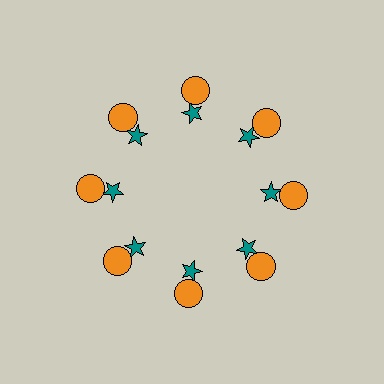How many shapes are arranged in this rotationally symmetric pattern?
There are 16 shapes, arranged in 8 groups of 2.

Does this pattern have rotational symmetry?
Yes, this pattern has 8-fold rotational symmetry. It looks the same after rotating 45 degrees around the center.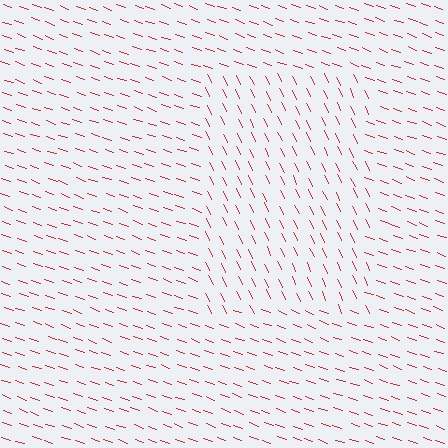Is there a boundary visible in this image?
Yes, there is a texture boundary formed by a change in line orientation.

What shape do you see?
I see a rectangle.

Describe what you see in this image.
The image is filled with small red line segments. A rectangle region in the image has lines oriented differently from the surrounding lines, creating a visible texture boundary.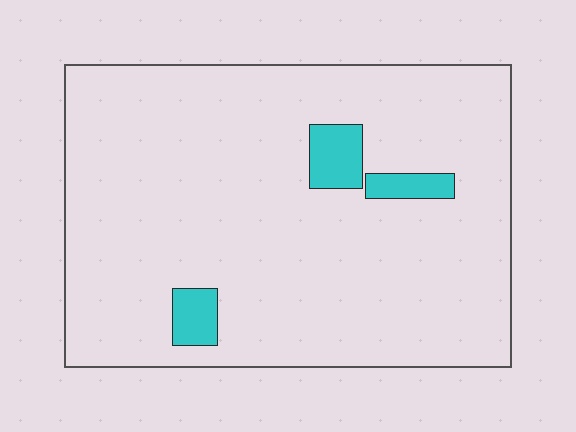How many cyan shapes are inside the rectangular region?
3.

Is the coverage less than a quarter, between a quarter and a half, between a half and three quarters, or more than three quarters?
Less than a quarter.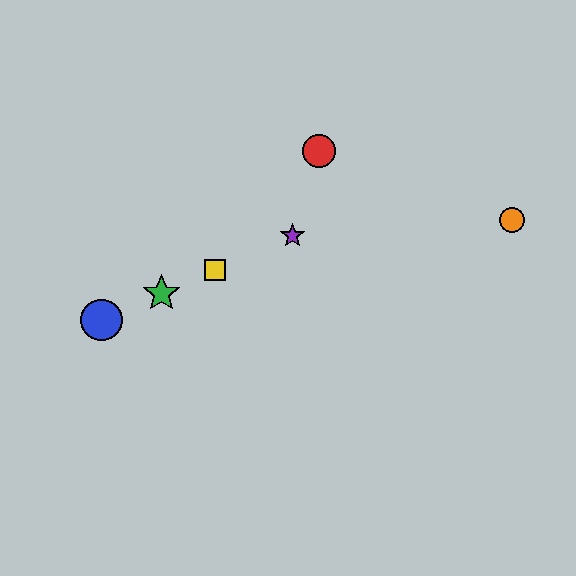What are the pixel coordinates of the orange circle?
The orange circle is at (512, 220).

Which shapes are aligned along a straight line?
The blue circle, the green star, the yellow square, the purple star are aligned along a straight line.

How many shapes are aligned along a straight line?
4 shapes (the blue circle, the green star, the yellow square, the purple star) are aligned along a straight line.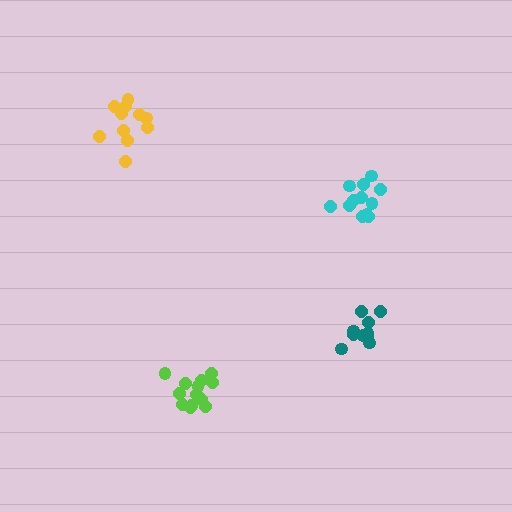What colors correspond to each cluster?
The clusters are colored: lime, yellow, teal, cyan.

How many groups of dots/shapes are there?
There are 4 groups.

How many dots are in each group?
Group 1: 13 dots, Group 2: 11 dots, Group 3: 10 dots, Group 4: 12 dots (46 total).